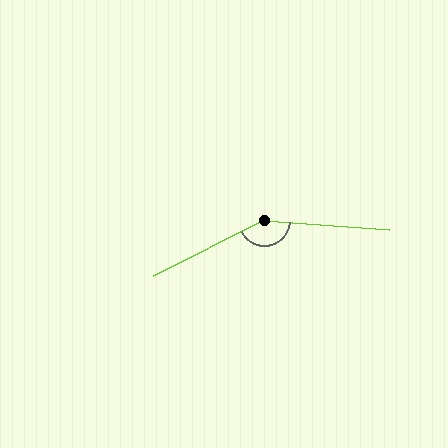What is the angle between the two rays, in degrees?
Approximately 149 degrees.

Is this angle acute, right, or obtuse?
It is obtuse.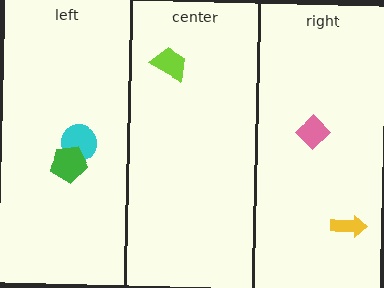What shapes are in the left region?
The cyan circle, the green pentagon.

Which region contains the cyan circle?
The left region.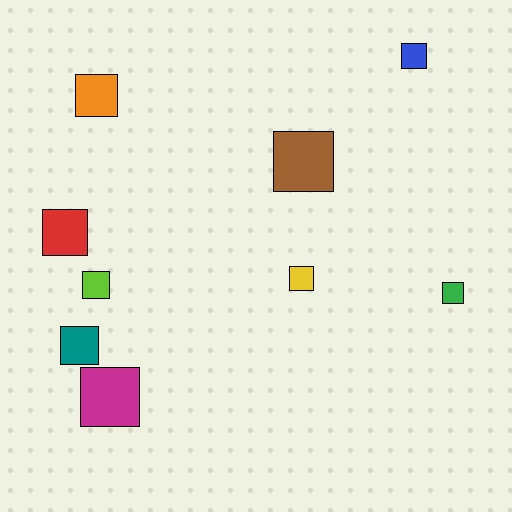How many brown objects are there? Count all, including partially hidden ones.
There is 1 brown object.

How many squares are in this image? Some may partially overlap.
There are 9 squares.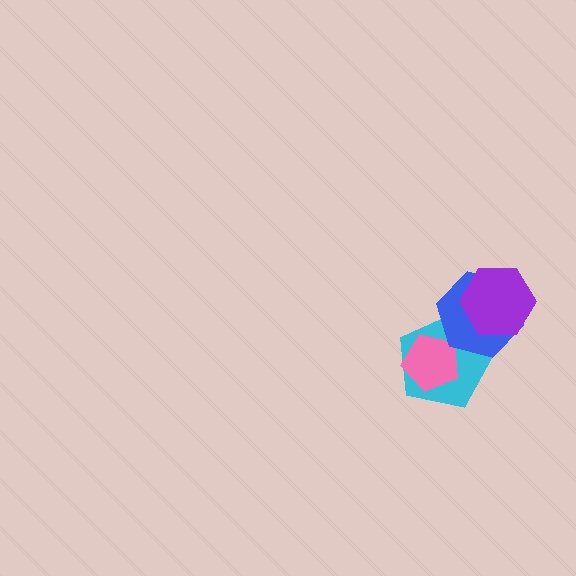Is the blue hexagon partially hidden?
Yes, it is partially covered by another shape.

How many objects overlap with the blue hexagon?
2 objects overlap with the blue hexagon.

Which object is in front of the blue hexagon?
The purple hexagon is in front of the blue hexagon.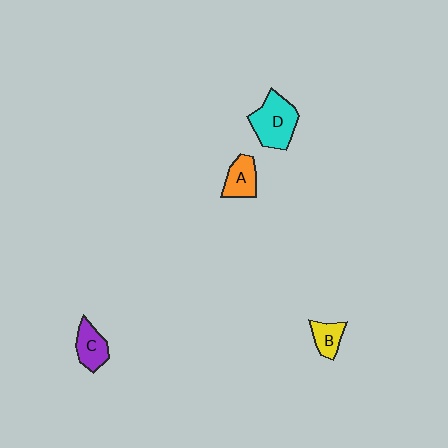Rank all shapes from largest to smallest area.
From largest to smallest: D (cyan), C (purple), A (orange), B (yellow).